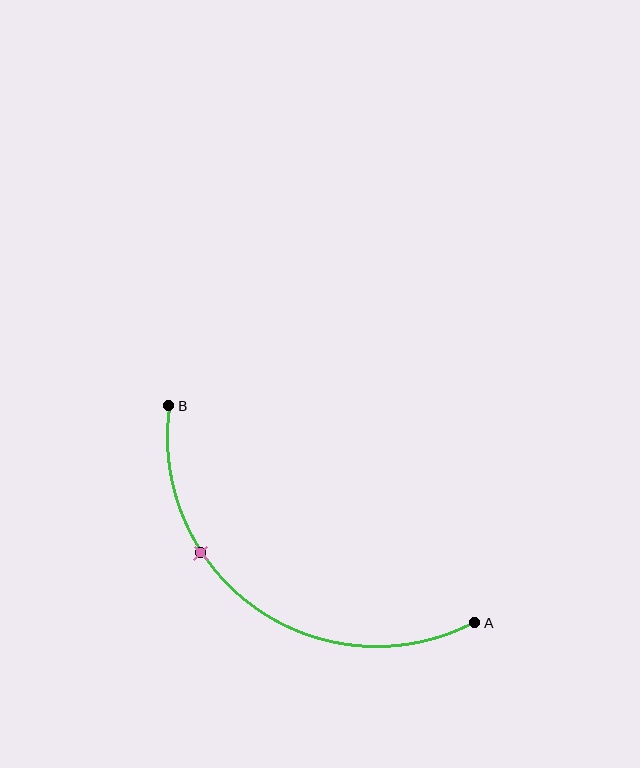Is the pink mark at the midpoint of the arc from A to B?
No. The pink mark lies on the arc but is closer to endpoint B. The arc midpoint would be at the point on the curve equidistant along the arc from both A and B.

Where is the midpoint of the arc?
The arc midpoint is the point on the curve farthest from the straight line joining A and B. It sits below and to the left of that line.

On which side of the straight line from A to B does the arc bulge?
The arc bulges below and to the left of the straight line connecting A and B.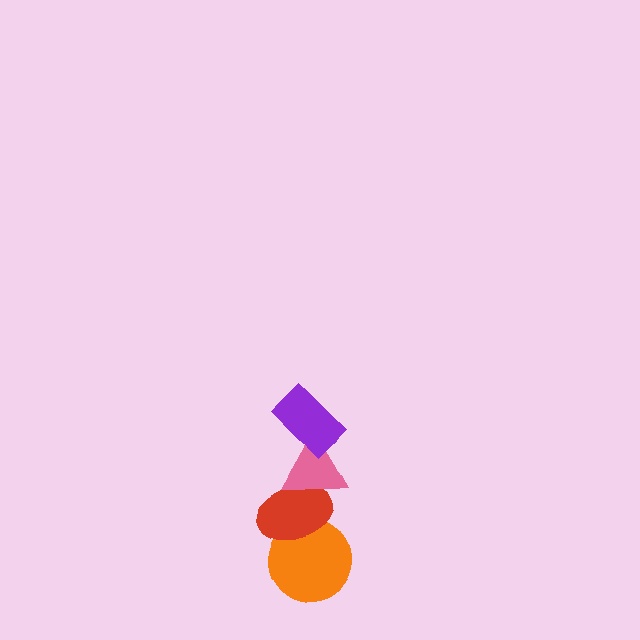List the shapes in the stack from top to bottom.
From top to bottom: the purple rectangle, the pink triangle, the red ellipse, the orange circle.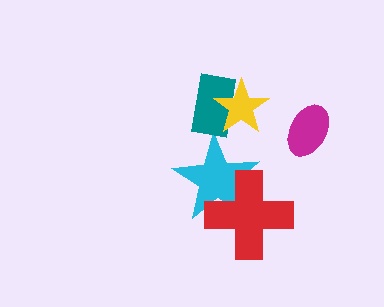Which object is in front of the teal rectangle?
The yellow star is in front of the teal rectangle.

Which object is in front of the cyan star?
The red cross is in front of the cyan star.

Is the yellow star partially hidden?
No, no other shape covers it.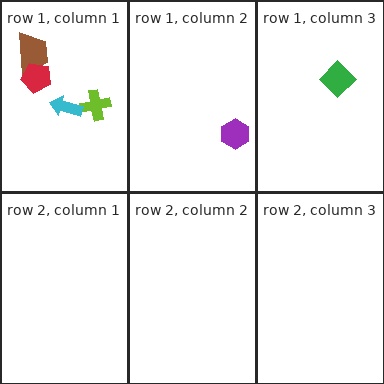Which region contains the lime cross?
The row 1, column 1 region.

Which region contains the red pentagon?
The row 1, column 1 region.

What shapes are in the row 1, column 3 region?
The green diamond.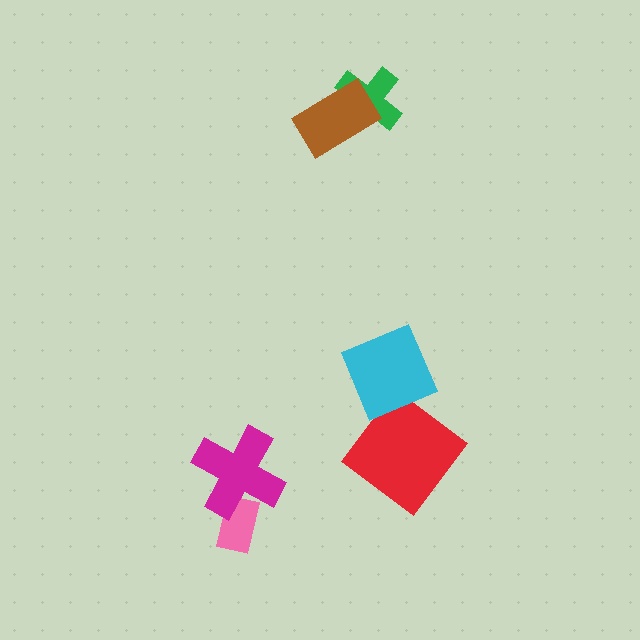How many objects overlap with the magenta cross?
1 object overlaps with the magenta cross.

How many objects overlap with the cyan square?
0 objects overlap with the cyan square.